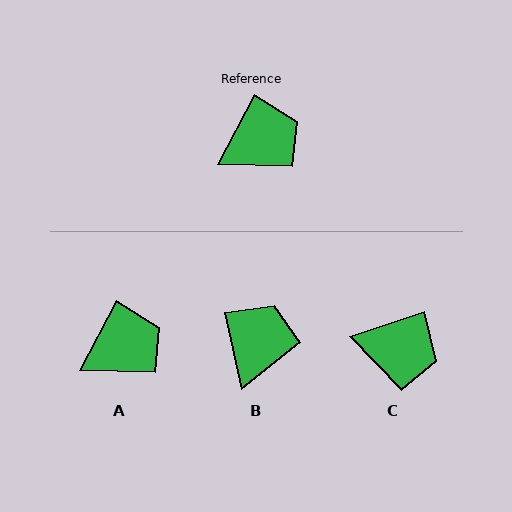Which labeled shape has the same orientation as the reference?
A.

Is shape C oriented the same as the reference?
No, it is off by about 44 degrees.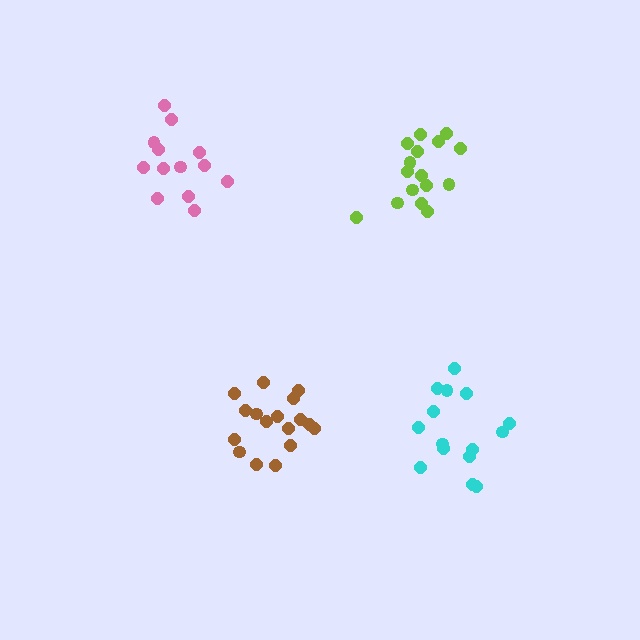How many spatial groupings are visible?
There are 4 spatial groupings.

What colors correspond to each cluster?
The clusters are colored: cyan, pink, lime, brown.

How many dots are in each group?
Group 1: 15 dots, Group 2: 13 dots, Group 3: 16 dots, Group 4: 17 dots (61 total).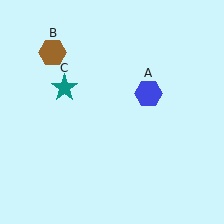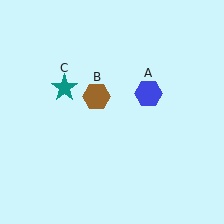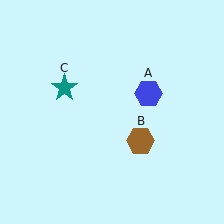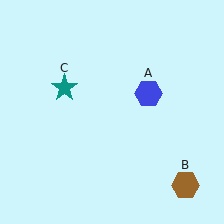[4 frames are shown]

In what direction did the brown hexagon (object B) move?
The brown hexagon (object B) moved down and to the right.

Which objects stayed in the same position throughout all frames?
Blue hexagon (object A) and teal star (object C) remained stationary.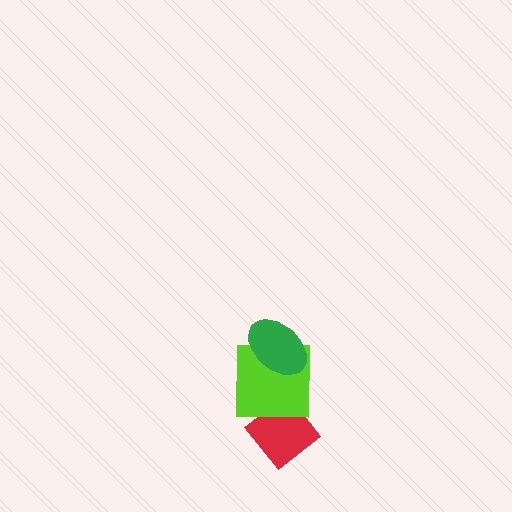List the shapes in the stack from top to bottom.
From top to bottom: the green ellipse, the lime square, the red diamond.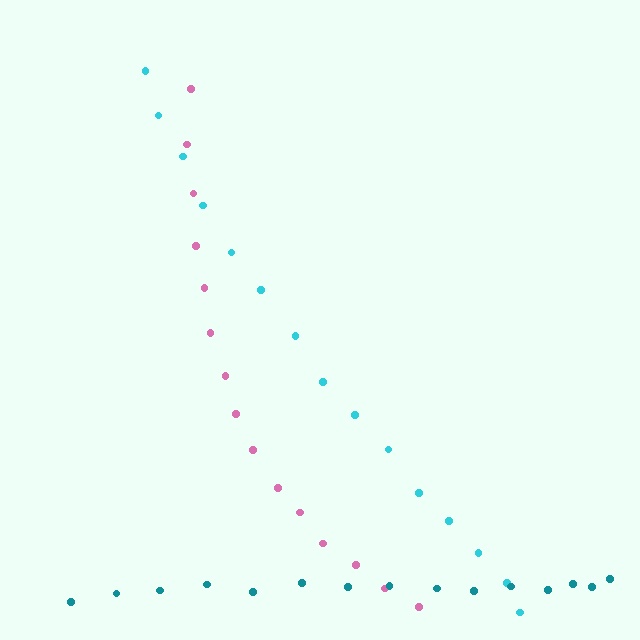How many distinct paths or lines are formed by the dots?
There are 3 distinct paths.